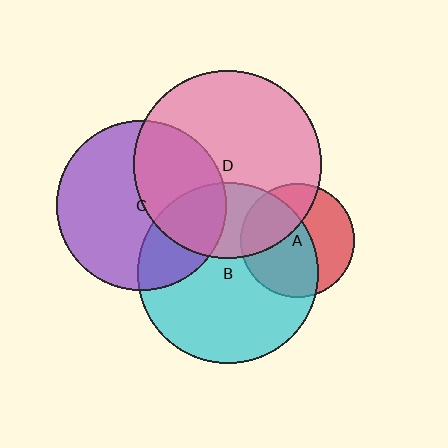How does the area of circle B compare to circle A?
Approximately 2.5 times.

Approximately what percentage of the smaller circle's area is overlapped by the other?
Approximately 60%.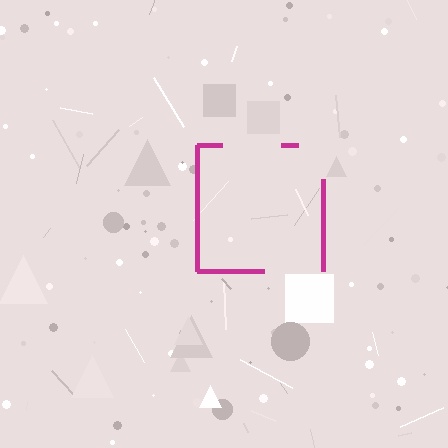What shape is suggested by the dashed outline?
The dashed outline suggests a square.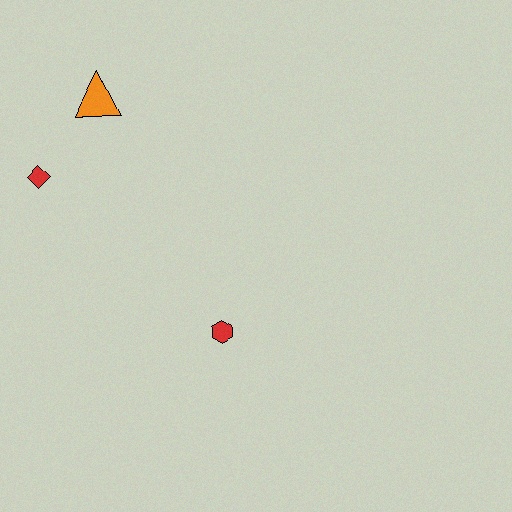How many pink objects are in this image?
There are no pink objects.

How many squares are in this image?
There are no squares.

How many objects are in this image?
There are 3 objects.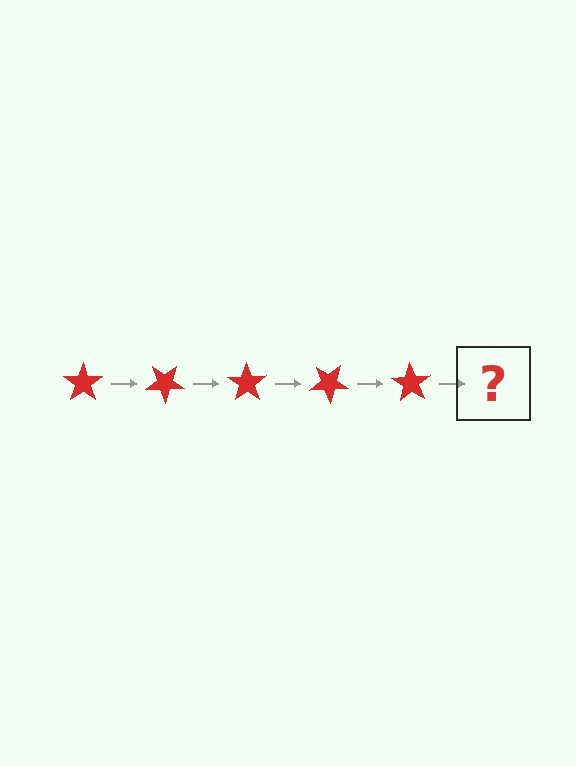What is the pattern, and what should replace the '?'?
The pattern is that the star rotates 35 degrees each step. The '?' should be a red star rotated 175 degrees.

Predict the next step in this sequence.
The next step is a red star rotated 175 degrees.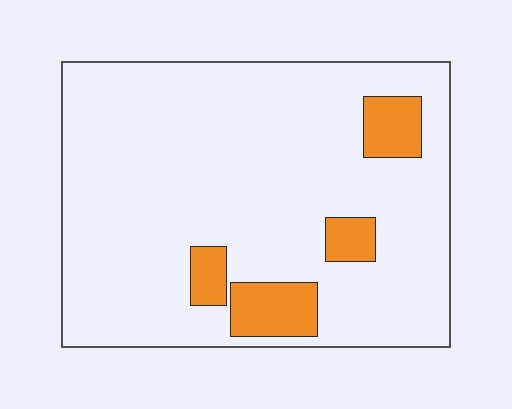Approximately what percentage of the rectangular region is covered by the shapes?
Approximately 10%.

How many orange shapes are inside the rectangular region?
4.